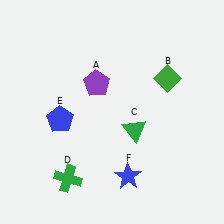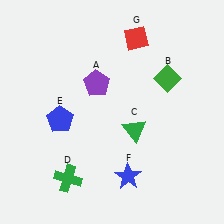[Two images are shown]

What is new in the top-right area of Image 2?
A red diamond (G) was added in the top-right area of Image 2.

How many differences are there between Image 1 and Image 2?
There is 1 difference between the two images.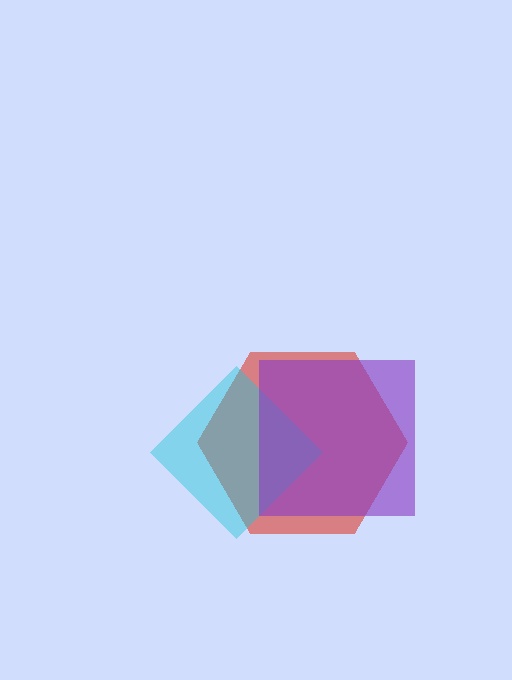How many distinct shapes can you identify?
There are 3 distinct shapes: a red hexagon, a cyan diamond, a purple square.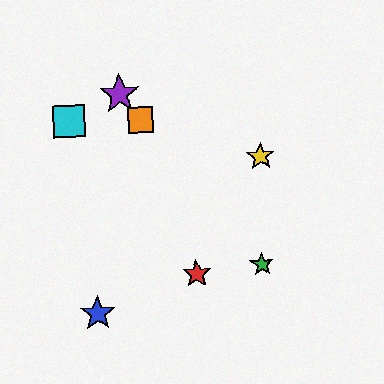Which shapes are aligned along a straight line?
The green star, the purple star, the orange square are aligned along a straight line.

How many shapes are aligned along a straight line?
3 shapes (the green star, the purple star, the orange square) are aligned along a straight line.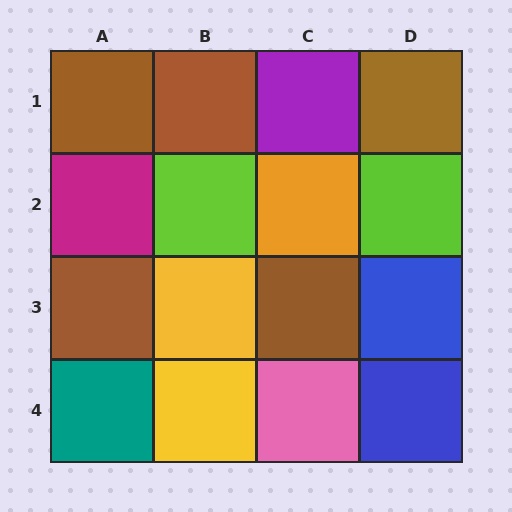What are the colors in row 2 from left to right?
Magenta, lime, orange, lime.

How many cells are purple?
1 cell is purple.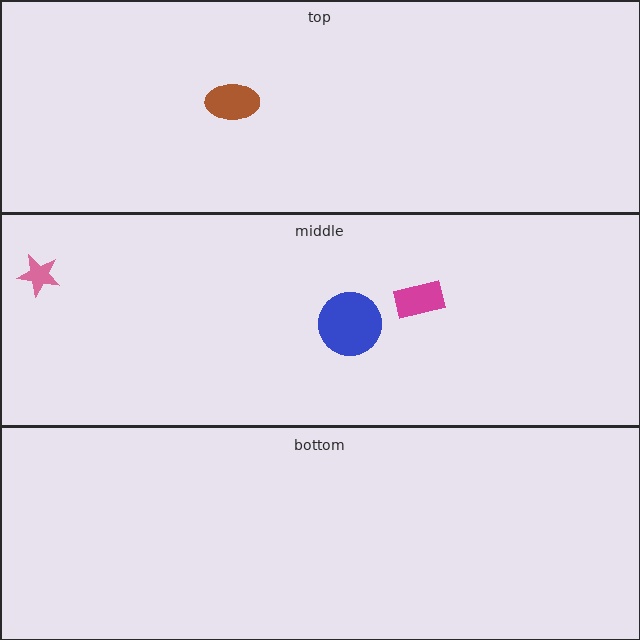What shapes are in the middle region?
The pink star, the blue circle, the magenta rectangle.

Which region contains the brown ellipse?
The top region.